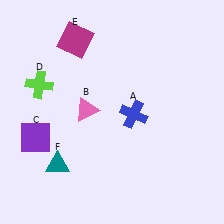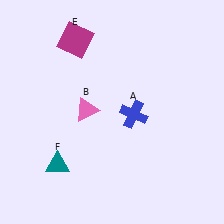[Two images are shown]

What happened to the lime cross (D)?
The lime cross (D) was removed in Image 2. It was in the top-left area of Image 1.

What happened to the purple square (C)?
The purple square (C) was removed in Image 2. It was in the bottom-left area of Image 1.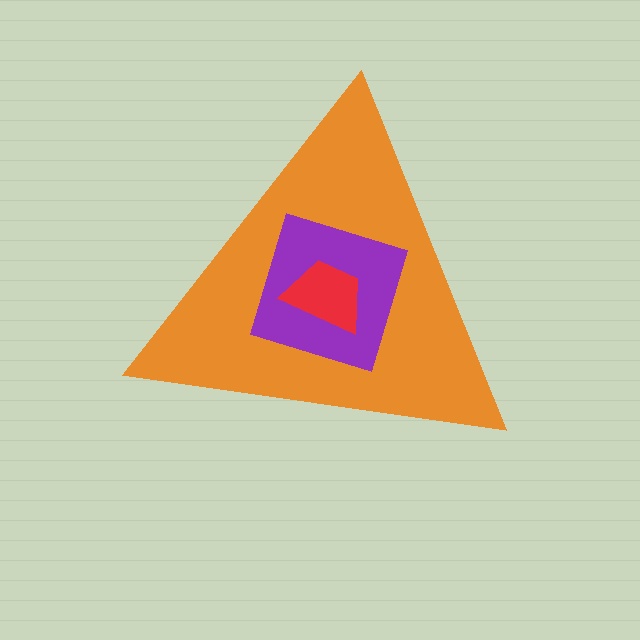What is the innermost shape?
The red trapezoid.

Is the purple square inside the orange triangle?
Yes.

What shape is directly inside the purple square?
The red trapezoid.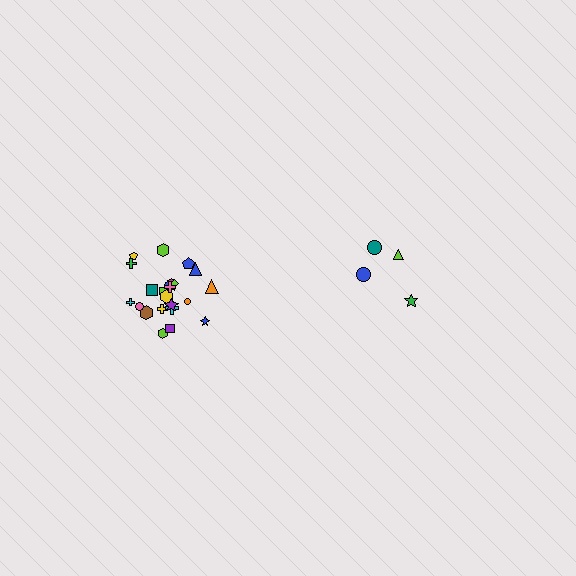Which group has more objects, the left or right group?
The left group.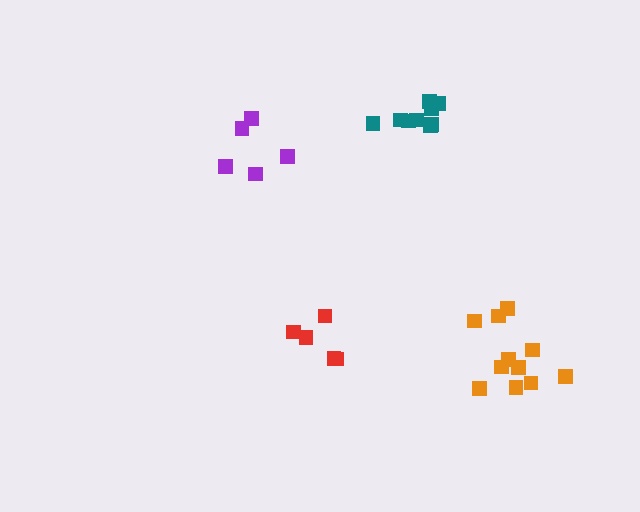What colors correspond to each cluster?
The clusters are colored: orange, teal, purple, red.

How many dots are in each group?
Group 1: 11 dots, Group 2: 9 dots, Group 3: 5 dots, Group 4: 5 dots (30 total).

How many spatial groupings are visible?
There are 4 spatial groupings.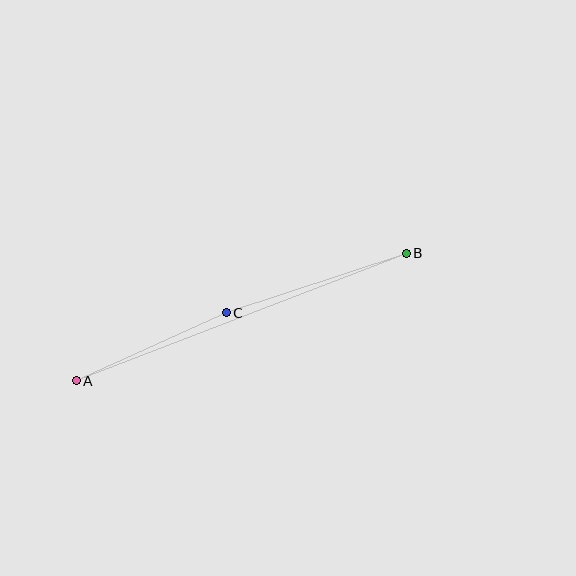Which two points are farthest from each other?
Points A and B are farthest from each other.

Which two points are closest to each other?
Points A and C are closest to each other.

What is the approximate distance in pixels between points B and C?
The distance between B and C is approximately 190 pixels.